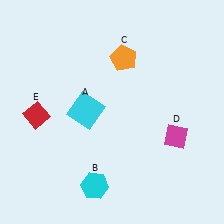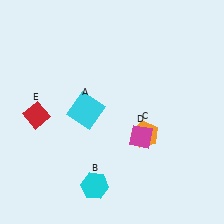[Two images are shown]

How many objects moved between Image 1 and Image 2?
2 objects moved between the two images.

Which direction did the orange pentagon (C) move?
The orange pentagon (C) moved down.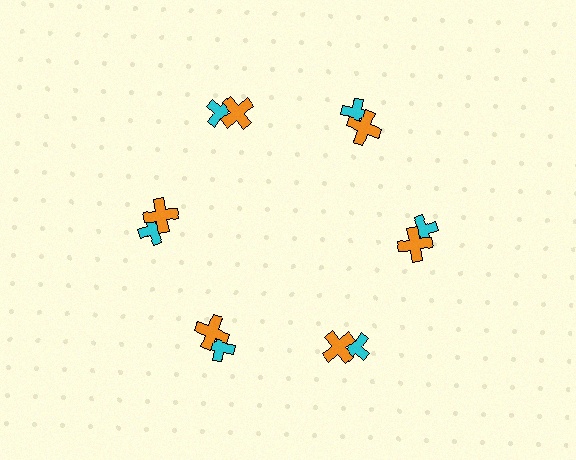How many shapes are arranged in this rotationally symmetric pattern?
There are 12 shapes, arranged in 6 groups of 2.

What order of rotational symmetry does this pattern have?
This pattern has 6-fold rotational symmetry.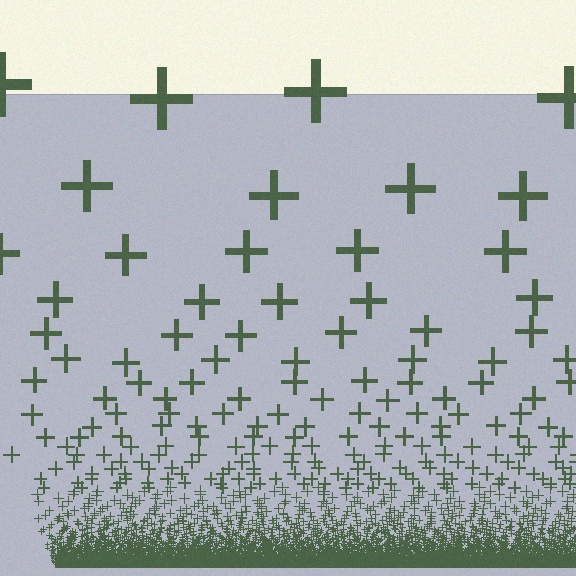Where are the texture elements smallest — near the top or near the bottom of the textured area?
Near the bottom.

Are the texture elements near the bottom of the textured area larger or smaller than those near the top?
Smaller. The gradient is inverted — elements near the bottom are smaller and denser.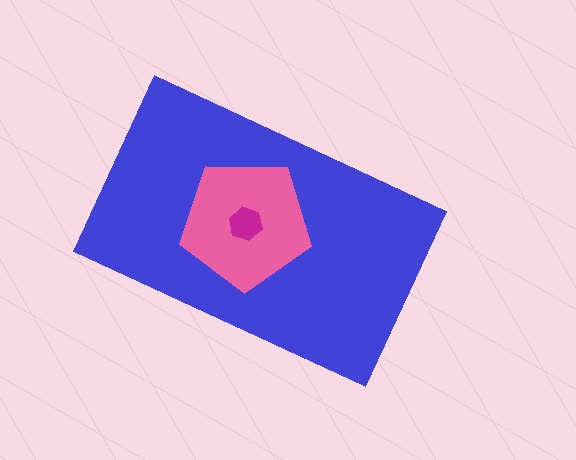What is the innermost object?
The magenta hexagon.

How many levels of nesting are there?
3.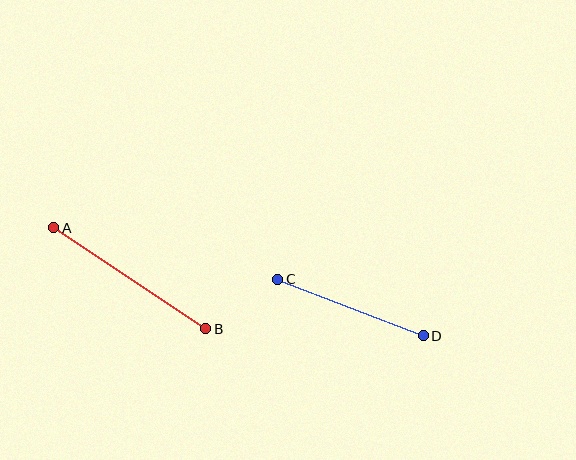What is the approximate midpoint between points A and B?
The midpoint is at approximately (130, 278) pixels.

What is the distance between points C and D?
The distance is approximately 156 pixels.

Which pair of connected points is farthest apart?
Points A and B are farthest apart.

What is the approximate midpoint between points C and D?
The midpoint is at approximately (350, 308) pixels.